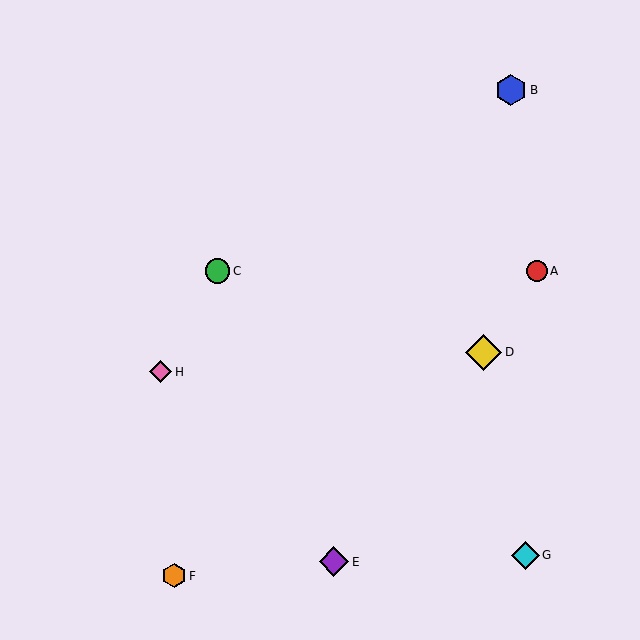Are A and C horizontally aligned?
Yes, both are at y≈271.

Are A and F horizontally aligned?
No, A is at y≈271 and F is at y≈576.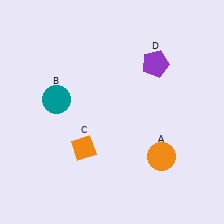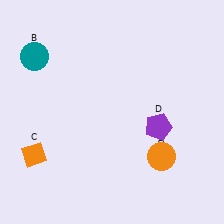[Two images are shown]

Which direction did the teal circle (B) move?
The teal circle (B) moved up.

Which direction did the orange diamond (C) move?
The orange diamond (C) moved left.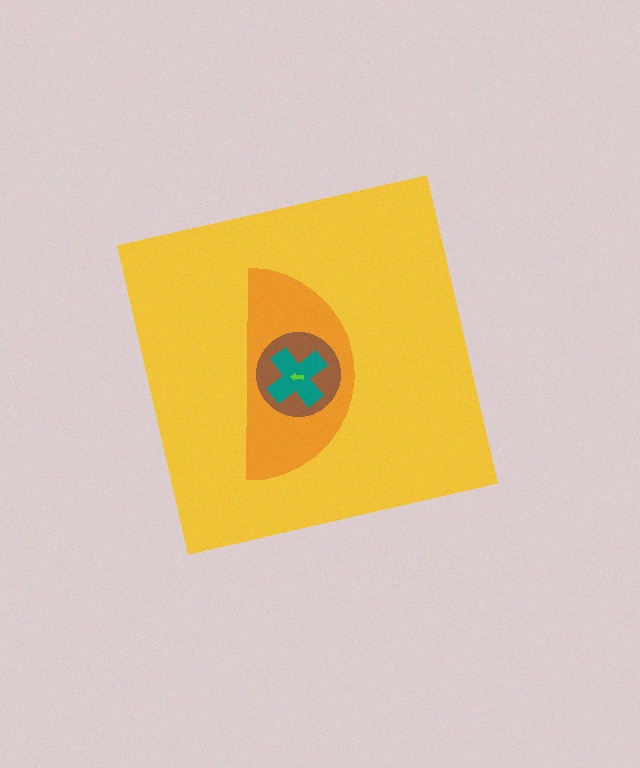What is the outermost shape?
The yellow square.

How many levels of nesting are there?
5.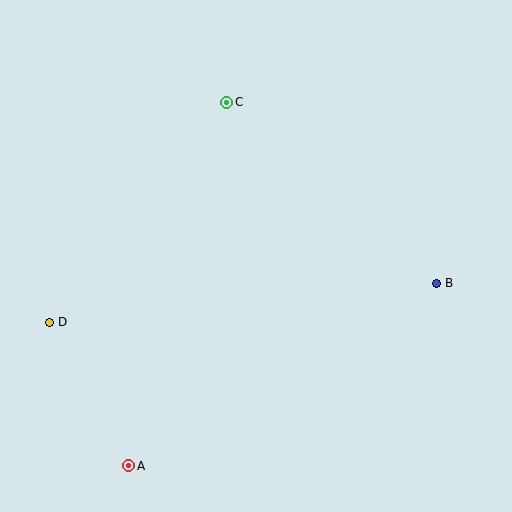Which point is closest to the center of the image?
Point C at (227, 102) is closest to the center.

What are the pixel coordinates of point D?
Point D is at (50, 322).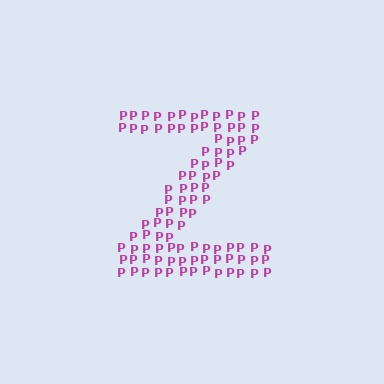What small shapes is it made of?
It is made of small letter P's.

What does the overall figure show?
The overall figure shows the letter Z.